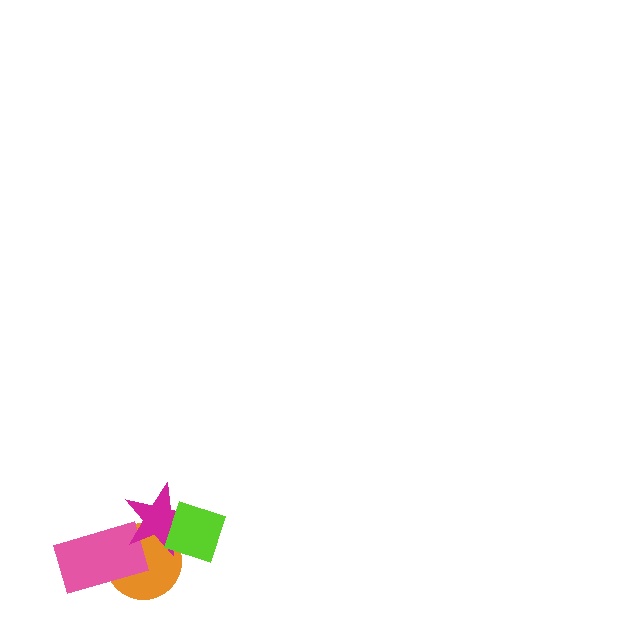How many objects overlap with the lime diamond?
2 objects overlap with the lime diamond.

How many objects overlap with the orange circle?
3 objects overlap with the orange circle.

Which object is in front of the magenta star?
The lime diamond is in front of the magenta star.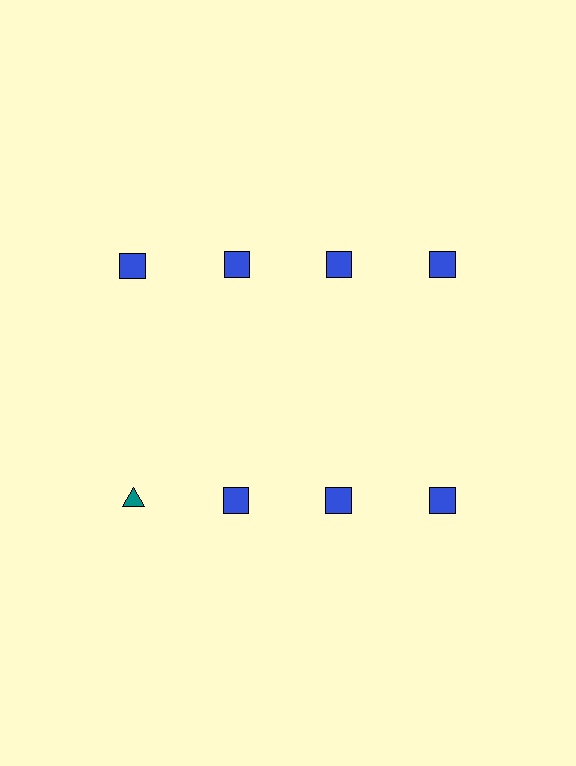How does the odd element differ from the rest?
It differs in both color (teal instead of blue) and shape (triangle instead of square).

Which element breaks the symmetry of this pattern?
The teal triangle in the second row, leftmost column breaks the symmetry. All other shapes are blue squares.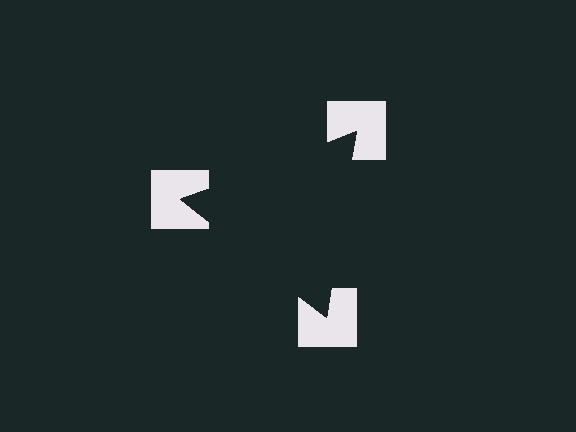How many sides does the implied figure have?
3 sides.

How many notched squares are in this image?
There are 3 — one at each vertex of the illusory triangle.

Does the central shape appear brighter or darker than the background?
It typically appears slightly darker than the background, even though no actual brightness change is drawn.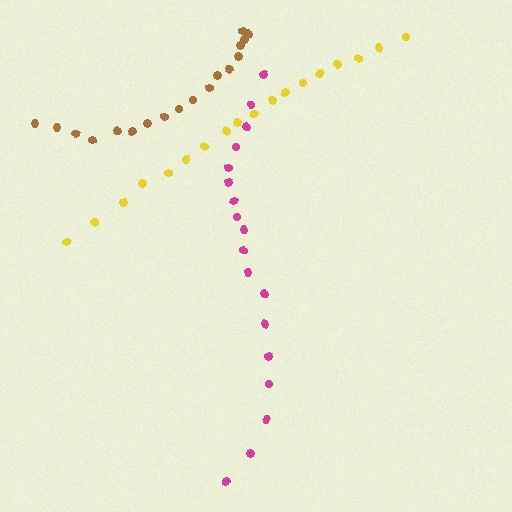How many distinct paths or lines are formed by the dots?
There are 3 distinct paths.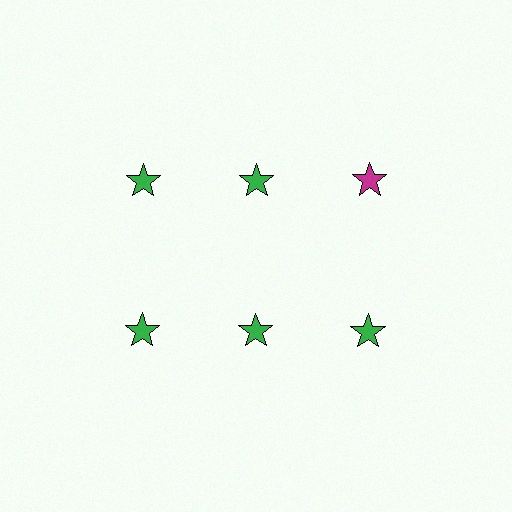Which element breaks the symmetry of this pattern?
The magenta star in the top row, center column breaks the symmetry. All other shapes are green stars.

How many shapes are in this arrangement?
There are 6 shapes arranged in a grid pattern.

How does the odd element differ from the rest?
It has a different color: magenta instead of green.